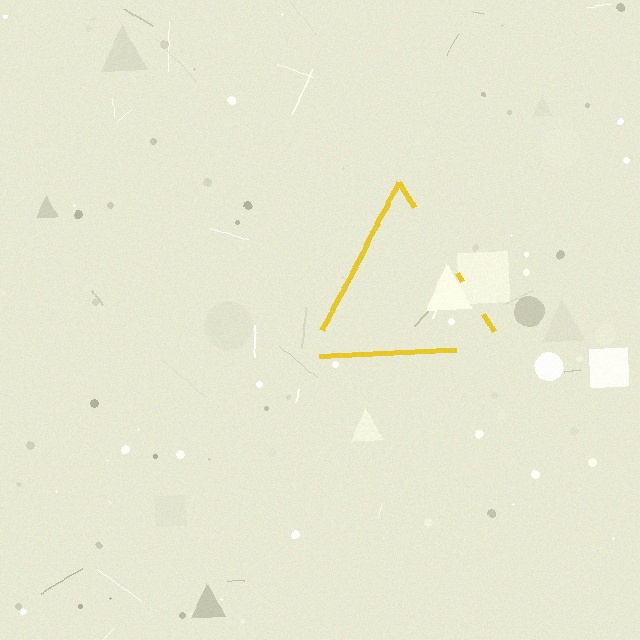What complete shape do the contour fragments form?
The contour fragments form a triangle.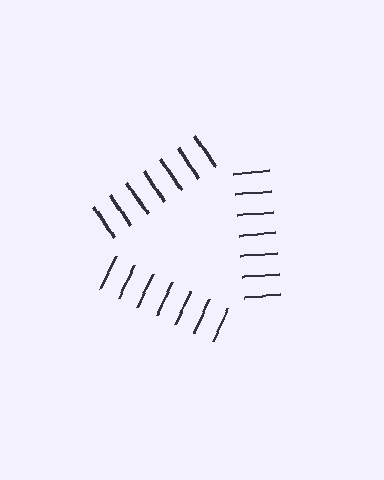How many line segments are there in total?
21 — 7 along each of the 3 edges.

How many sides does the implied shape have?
3 sides — the line-ends trace a triangle.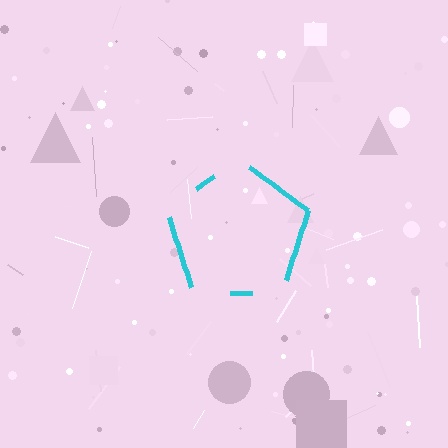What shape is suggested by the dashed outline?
The dashed outline suggests a pentagon.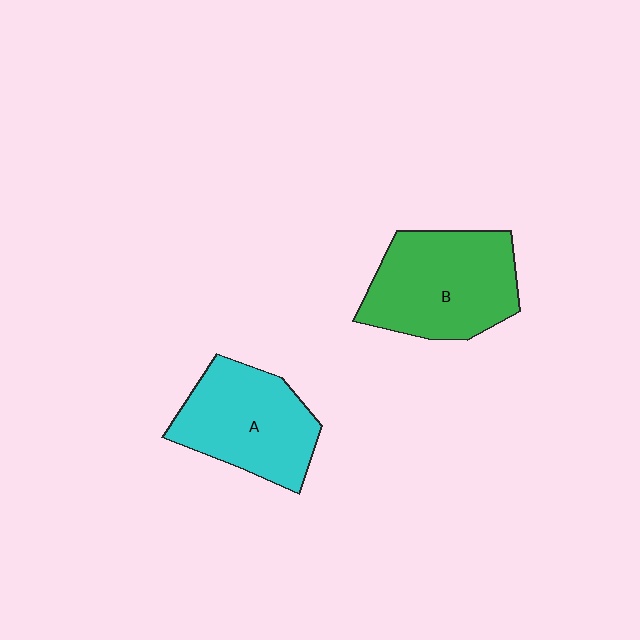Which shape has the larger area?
Shape B (green).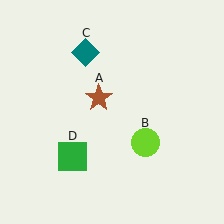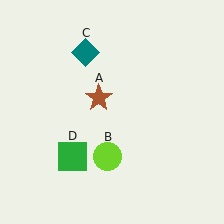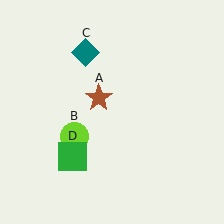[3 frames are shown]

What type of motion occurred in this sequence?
The lime circle (object B) rotated clockwise around the center of the scene.